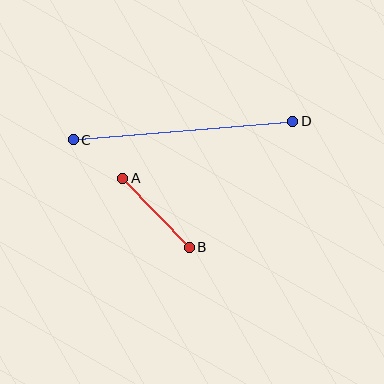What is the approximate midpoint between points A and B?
The midpoint is at approximately (156, 213) pixels.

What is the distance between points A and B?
The distance is approximately 96 pixels.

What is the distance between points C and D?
The distance is approximately 220 pixels.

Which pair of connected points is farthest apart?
Points C and D are farthest apart.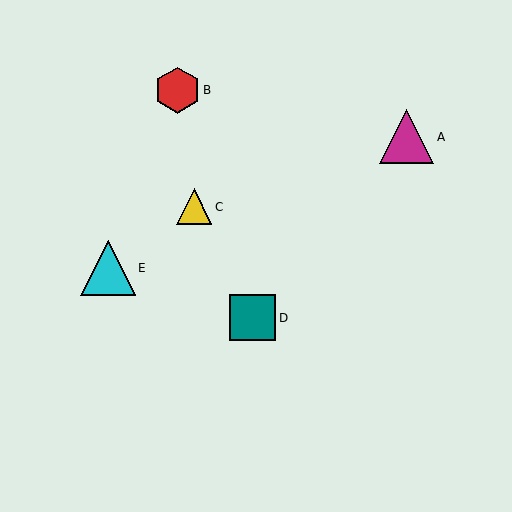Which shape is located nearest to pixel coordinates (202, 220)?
The yellow triangle (labeled C) at (194, 207) is nearest to that location.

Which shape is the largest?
The cyan triangle (labeled E) is the largest.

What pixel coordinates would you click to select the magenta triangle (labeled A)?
Click at (407, 137) to select the magenta triangle A.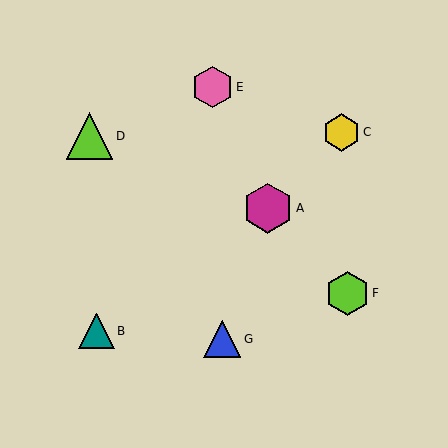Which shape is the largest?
The magenta hexagon (labeled A) is the largest.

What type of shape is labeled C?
Shape C is a yellow hexagon.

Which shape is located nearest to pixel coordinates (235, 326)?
The blue triangle (labeled G) at (222, 339) is nearest to that location.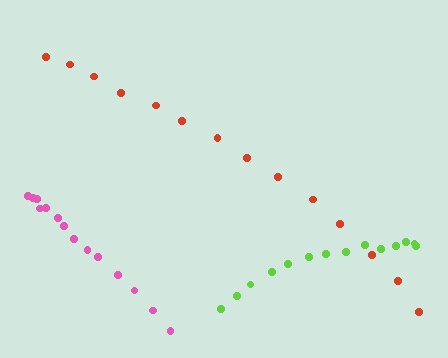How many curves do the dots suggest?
There are 3 distinct paths.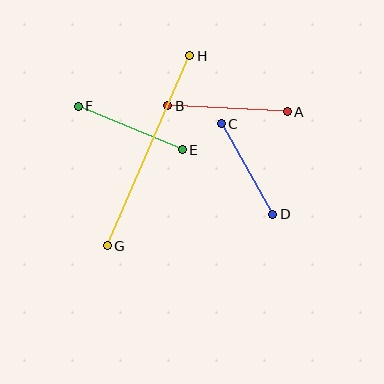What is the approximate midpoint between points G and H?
The midpoint is at approximately (148, 151) pixels.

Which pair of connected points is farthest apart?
Points G and H are farthest apart.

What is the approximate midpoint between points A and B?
The midpoint is at approximately (228, 109) pixels.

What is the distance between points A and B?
The distance is approximately 119 pixels.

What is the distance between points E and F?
The distance is approximately 113 pixels.